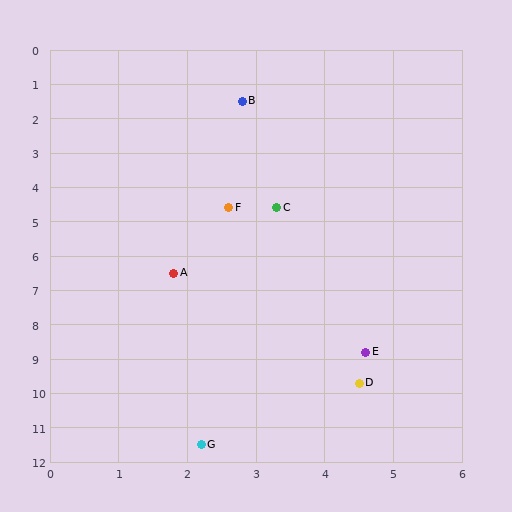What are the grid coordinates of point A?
Point A is at approximately (1.8, 6.5).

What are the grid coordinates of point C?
Point C is at approximately (3.3, 4.6).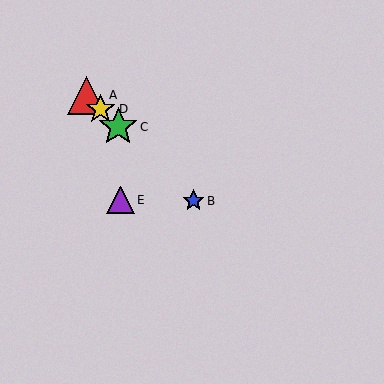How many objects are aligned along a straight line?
4 objects (A, B, C, D) are aligned along a straight line.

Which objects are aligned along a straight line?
Objects A, B, C, D are aligned along a straight line.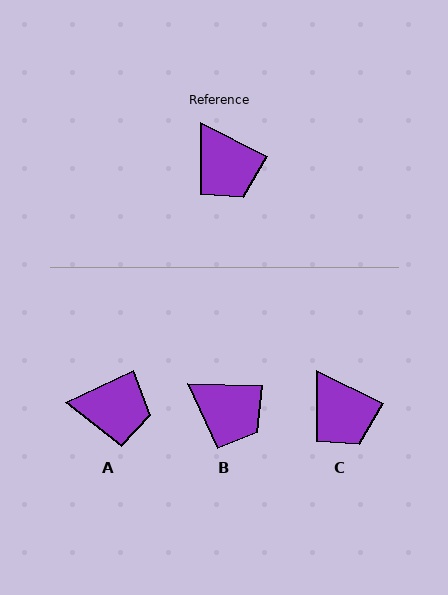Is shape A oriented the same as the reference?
No, it is off by about 51 degrees.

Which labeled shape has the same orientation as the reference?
C.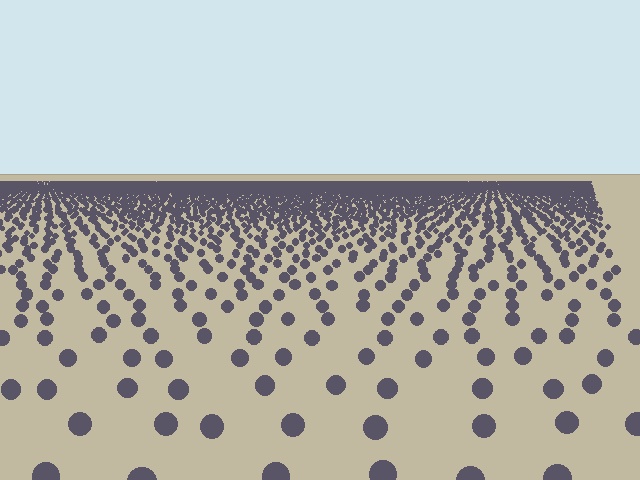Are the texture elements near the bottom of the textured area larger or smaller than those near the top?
Larger. Near the bottom, elements are closer to the viewer and appear at a bigger on-screen size.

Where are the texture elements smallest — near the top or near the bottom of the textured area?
Near the top.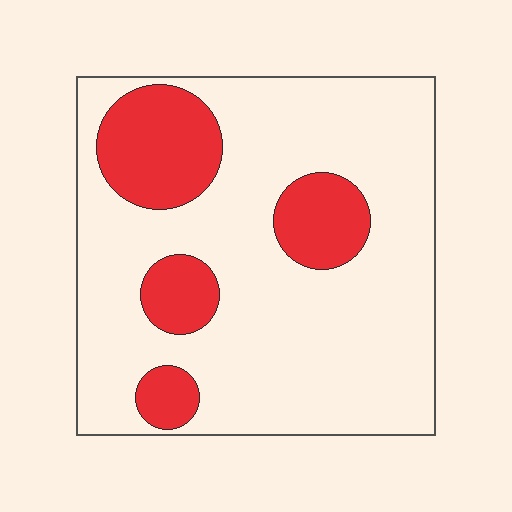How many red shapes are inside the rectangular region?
4.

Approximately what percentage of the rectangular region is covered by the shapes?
Approximately 20%.